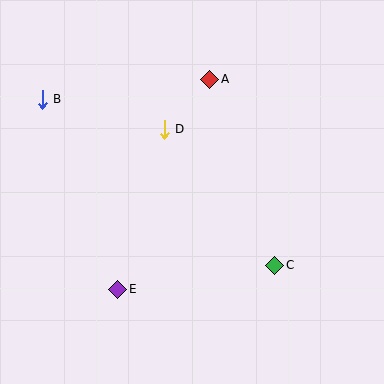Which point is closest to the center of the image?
Point D at (164, 129) is closest to the center.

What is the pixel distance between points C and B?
The distance between C and B is 286 pixels.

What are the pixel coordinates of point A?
Point A is at (210, 79).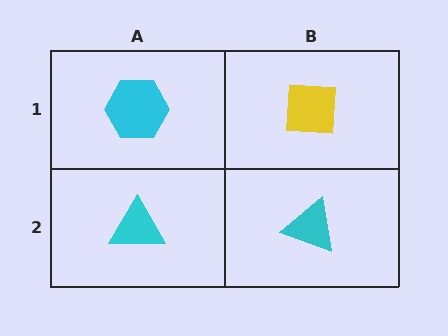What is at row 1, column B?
A yellow square.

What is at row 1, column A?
A cyan hexagon.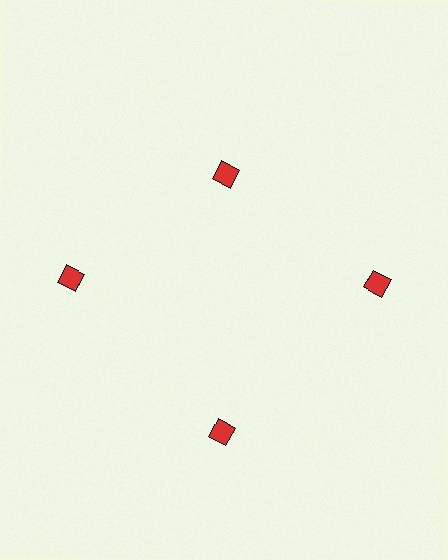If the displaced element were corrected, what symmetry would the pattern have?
It would have 4-fold rotational symmetry — the pattern would map onto itself every 90 degrees.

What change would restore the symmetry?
The symmetry would be restored by moving it outward, back onto the ring so that all 4 diamonds sit at equal angles and equal distance from the center.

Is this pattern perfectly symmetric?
No. The 4 red diamonds are arranged in a ring, but one element near the 12 o'clock position is pulled inward toward the center, breaking the 4-fold rotational symmetry.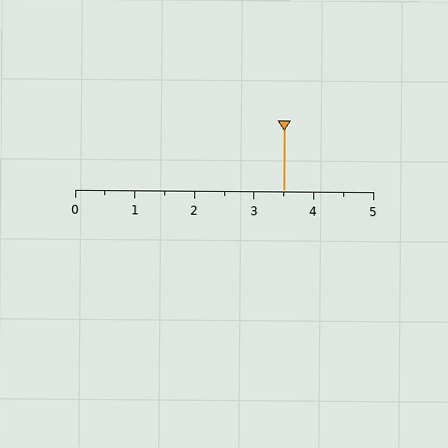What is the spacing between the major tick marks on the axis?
The major ticks are spaced 1 apart.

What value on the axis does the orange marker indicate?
The marker indicates approximately 3.5.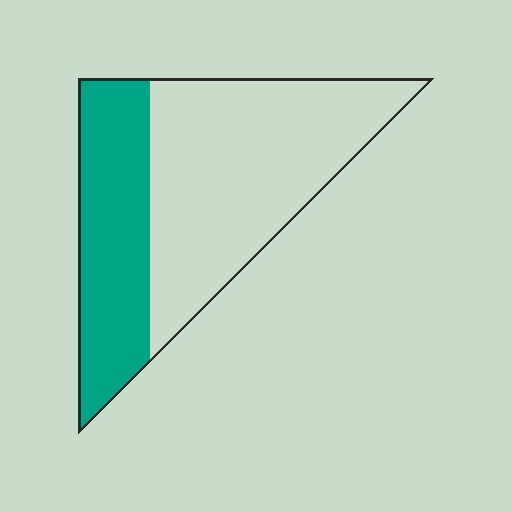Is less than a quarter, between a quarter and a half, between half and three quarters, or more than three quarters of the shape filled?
Between a quarter and a half.